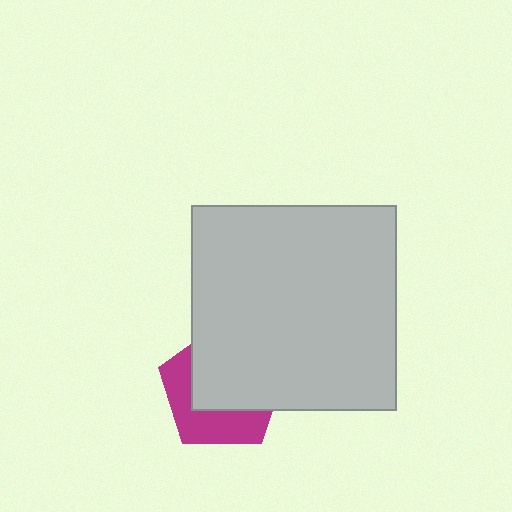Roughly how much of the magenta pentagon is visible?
A small part of it is visible (roughly 41%).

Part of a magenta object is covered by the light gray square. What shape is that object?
It is a pentagon.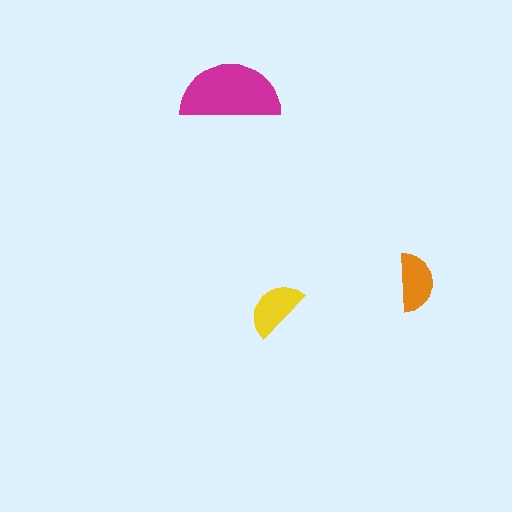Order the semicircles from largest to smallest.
the magenta one, the yellow one, the orange one.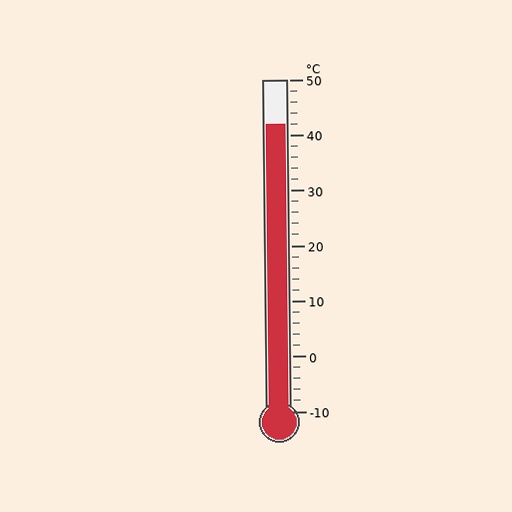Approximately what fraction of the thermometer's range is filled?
The thermometer is filled to approximately 85% of its range.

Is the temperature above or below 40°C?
The temperature is above 40°C.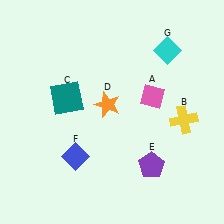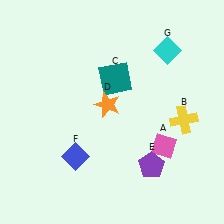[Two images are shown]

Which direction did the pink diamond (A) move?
The pink diamond (A) moved down.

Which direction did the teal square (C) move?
The teal square (C) moved right.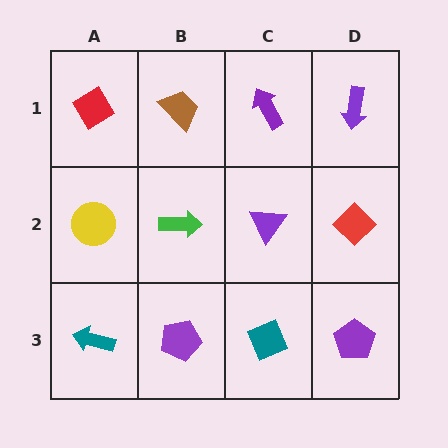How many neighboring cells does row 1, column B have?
3.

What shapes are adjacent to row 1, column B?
A green arrow (row 2, column B), a red diamond (row 1, column A), a purple arrow (row 1, column C).